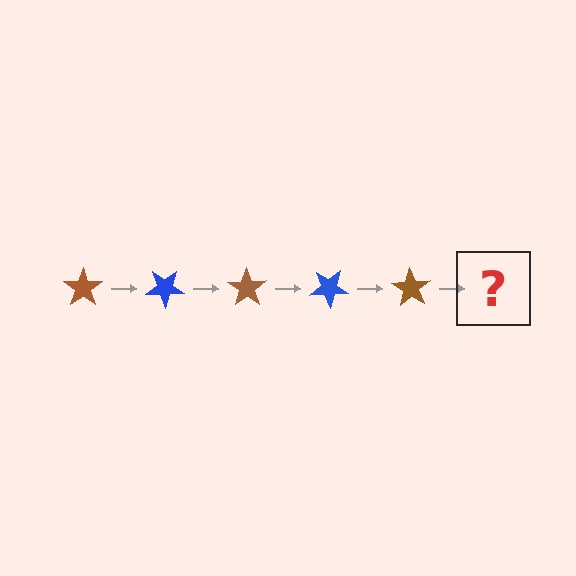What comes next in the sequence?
The next element should be a blue star, rotated 175 degrees from the start.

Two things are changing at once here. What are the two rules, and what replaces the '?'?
The two rules are that it rotates 35 degrees each step and the color cycles through brown and blue. The '?' should be a blue star, rotated 175 degrees from the start.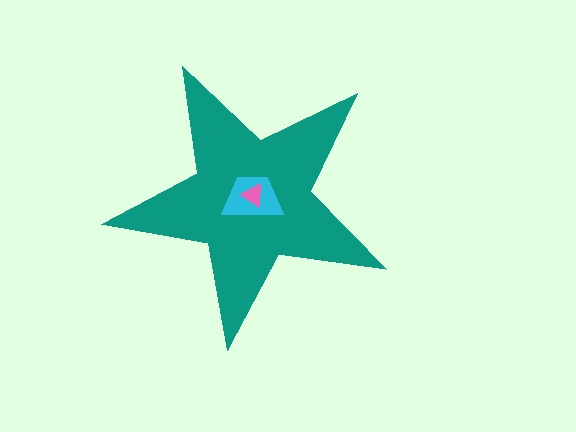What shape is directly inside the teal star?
The cyan trapezoid.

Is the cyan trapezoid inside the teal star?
Yes.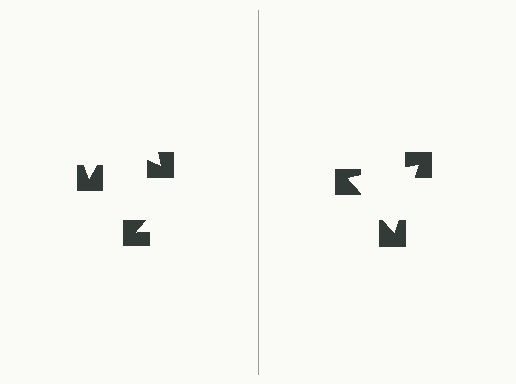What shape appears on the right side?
An illusory triangle.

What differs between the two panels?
The notched squares are positioned identically on both sides; only the wedge orientations differ. On the right they align to a triangle; on the left they are misaligned.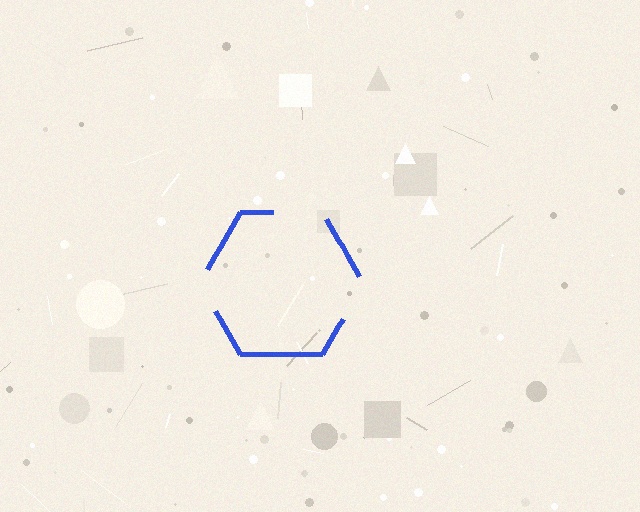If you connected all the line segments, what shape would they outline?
They would outline a hexagon.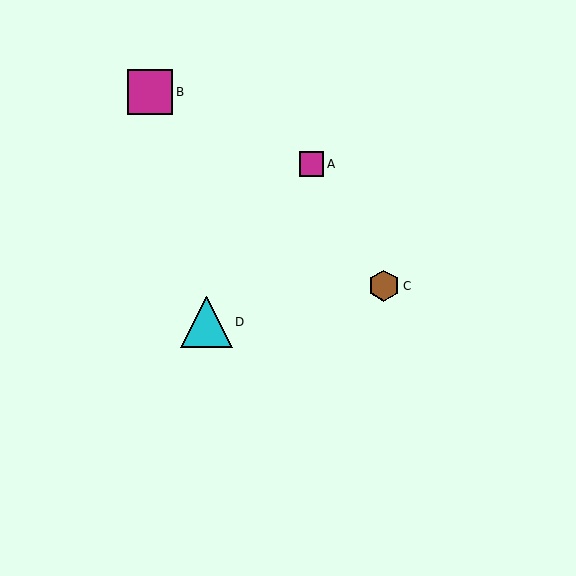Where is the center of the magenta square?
The center of the magenta square is at (150, 92).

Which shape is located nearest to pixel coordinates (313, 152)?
The magenta square (labeled A) at (311, 164) is nearest to that location.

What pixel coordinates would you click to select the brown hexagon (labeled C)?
Click at (384, 286) to select the brown hexagon C.